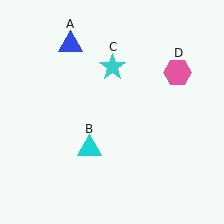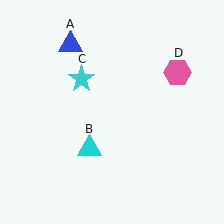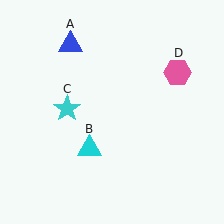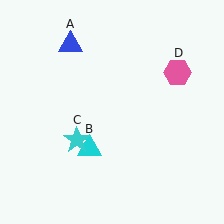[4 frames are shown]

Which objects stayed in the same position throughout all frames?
Blue triangle (object A) and cyan triangle (object B) and pink hexagon (object D) remained stationary.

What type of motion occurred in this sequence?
The cyan star (object C) rotated counterclockwise around the center of the scene.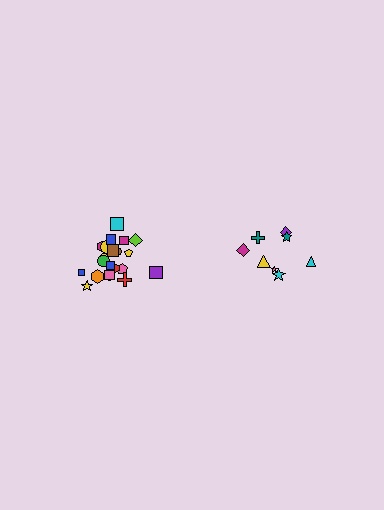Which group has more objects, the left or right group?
The left group.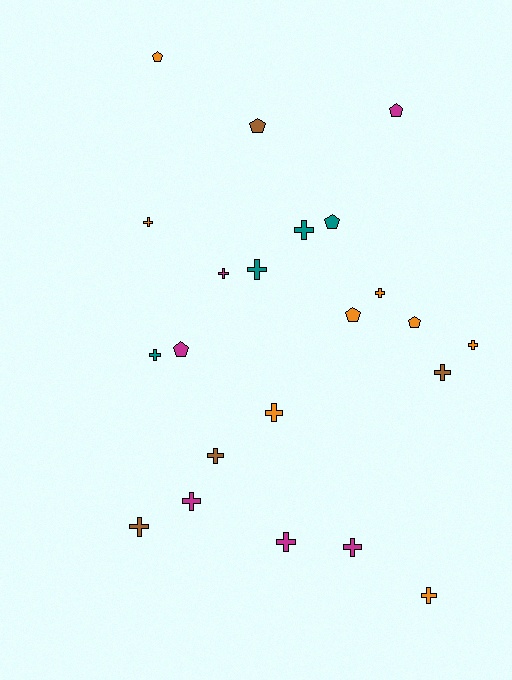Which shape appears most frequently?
Cross, with 15 objects.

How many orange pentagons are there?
There are 3 orange pentagons.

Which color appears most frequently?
Orange, with 8 objects.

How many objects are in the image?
There are 22 objects.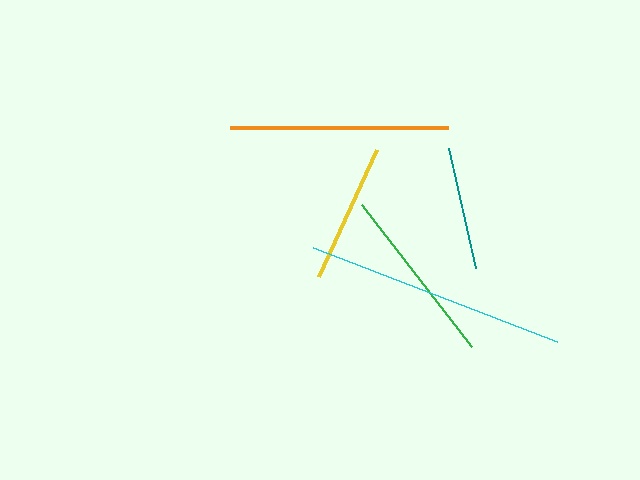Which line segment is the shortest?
The teal line is the shortest at approximately 124 pixels.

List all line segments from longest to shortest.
From longest to shortest: cyan, orange, green, yellow, teal.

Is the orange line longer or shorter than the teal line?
The orange line is longer than the teal line.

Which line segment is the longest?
The cyan line is the longest at approximately 260 pixels.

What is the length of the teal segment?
The teal segment is approximately 124 pixels long.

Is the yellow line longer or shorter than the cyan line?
The cyan line is longer than the yellow line.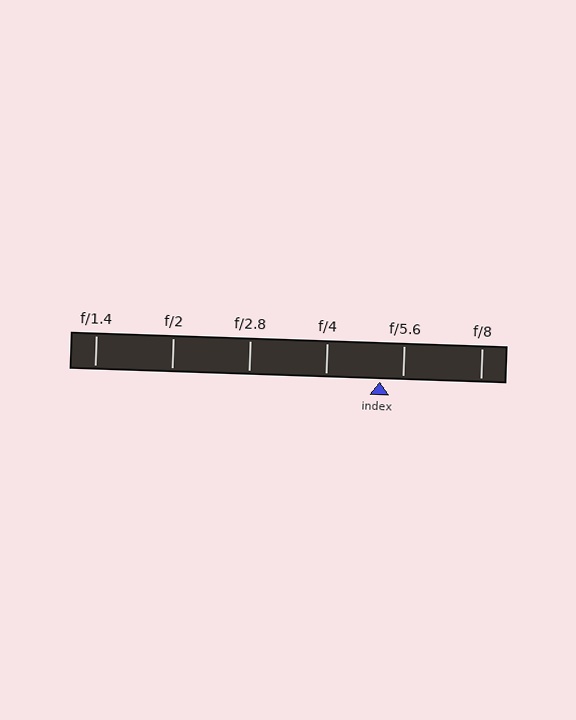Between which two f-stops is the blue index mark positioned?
The index mark is between f/4 and f/5.6.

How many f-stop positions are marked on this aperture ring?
There are 6 f-stop positions marked.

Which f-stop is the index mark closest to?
The index mark is closest to f/5.6.